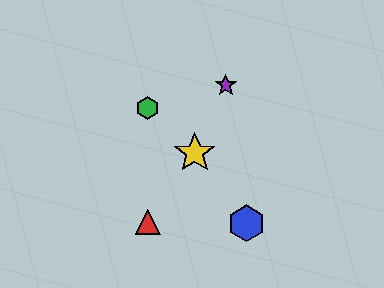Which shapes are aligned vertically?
The red triangle, the green hexagon are aligned vertically.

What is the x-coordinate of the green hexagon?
The green hexagon is at x≈148.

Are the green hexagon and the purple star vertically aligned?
No, the green hexagon is at x≈148 and the purple star is at x≈226.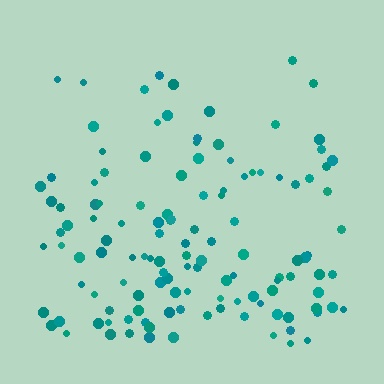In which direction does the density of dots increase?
From top to bottom, with the bottom side densest.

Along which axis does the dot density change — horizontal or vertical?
Vertical.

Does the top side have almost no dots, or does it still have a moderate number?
Still a moderate number, just noticeably fewer than the bottom.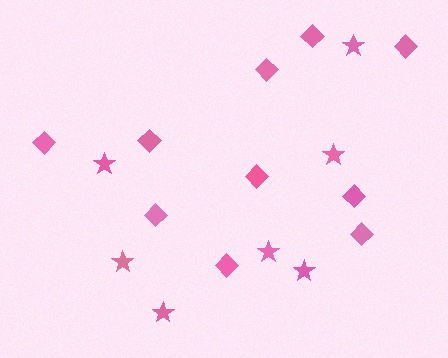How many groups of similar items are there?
There are 2 groups: one group of diamonds (10) and one group of stars (7).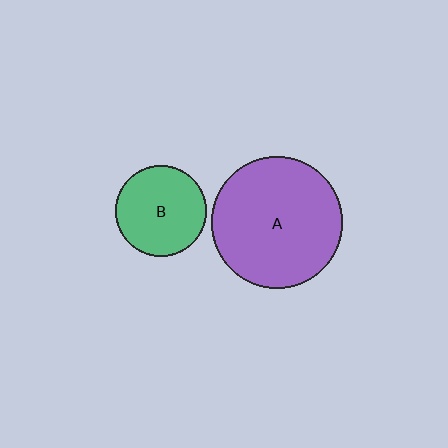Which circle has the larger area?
Circle A (purple).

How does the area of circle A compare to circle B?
Approximately 2.1 times.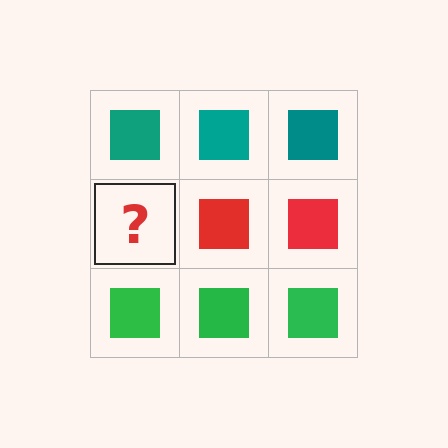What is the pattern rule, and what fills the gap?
The rule is that each row has a consistent color. The gap should be filled with a red square.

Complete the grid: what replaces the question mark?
The question mark should be replaced with a red square.